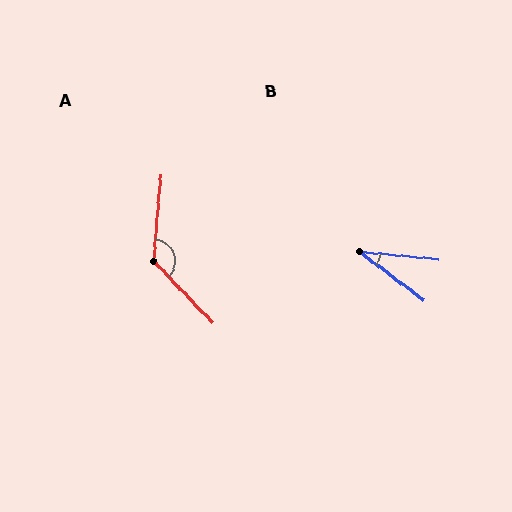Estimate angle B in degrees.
Approximately 31 degrees.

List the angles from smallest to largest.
B (31°), A (131°).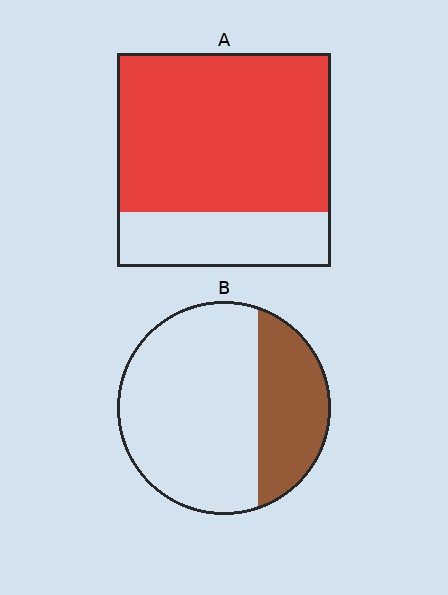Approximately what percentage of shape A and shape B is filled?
A is approximately 75% and B is approximately 30%.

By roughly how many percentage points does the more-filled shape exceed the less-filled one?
By roughly 45 percentage points (A over B).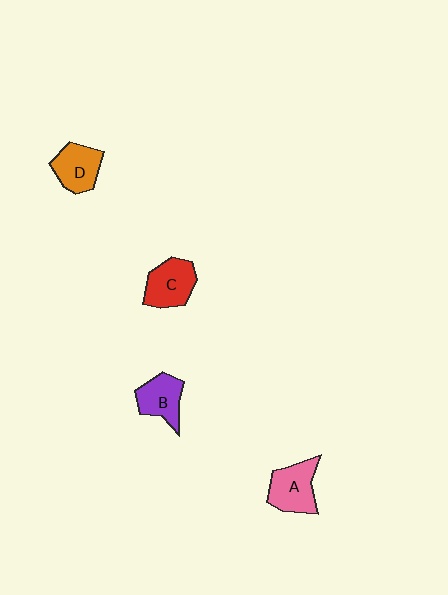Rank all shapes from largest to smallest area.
From largest to smallest: A (pink), C (red), D (orange), B (purple).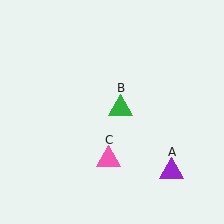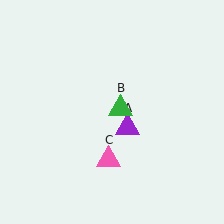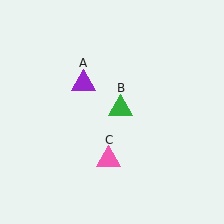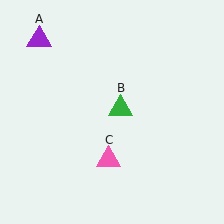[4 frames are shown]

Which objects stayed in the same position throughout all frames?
Green triangle (object B) and pink triangle (object C) remained stationary.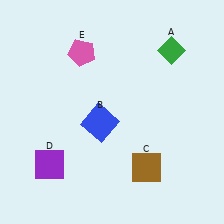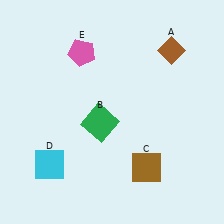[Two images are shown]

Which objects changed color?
A changed from green to brown. B changed from blue to green. D changed from purple to cyan.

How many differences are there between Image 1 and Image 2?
There are 3 differences between the two images.